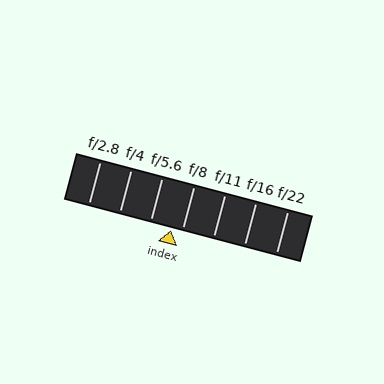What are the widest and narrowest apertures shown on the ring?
The widest aperture shown is f/2.8 and the narrowest is f/22.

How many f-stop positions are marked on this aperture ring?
There are 7 f-stop positions marked.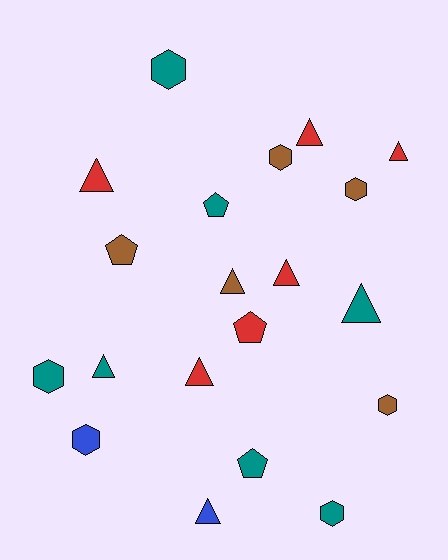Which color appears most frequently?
Teal, with 7 objects.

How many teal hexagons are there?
There are 3 teal hexagons.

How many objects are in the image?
There are 20 objects.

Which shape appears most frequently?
Triangle, with 9 objects.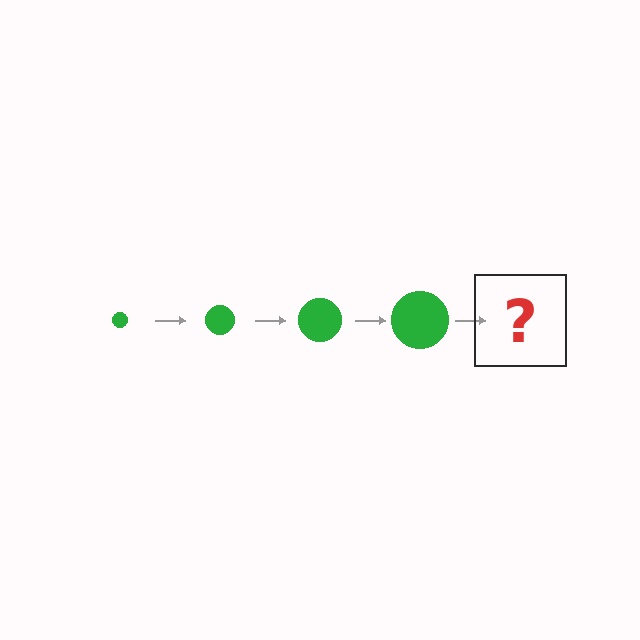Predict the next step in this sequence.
The next step is a green circle, larger than the previous one.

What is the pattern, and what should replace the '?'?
The pattern is that the circle gets progressively larger each step. The '?' should be a green circle, larger than the previous one.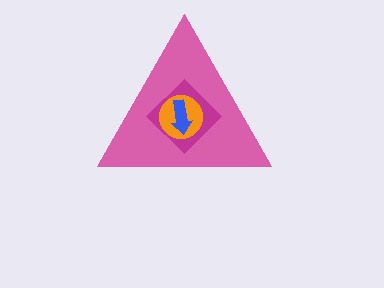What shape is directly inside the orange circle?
The blue arrow.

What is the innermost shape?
The blue arrow.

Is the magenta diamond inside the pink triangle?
Yes.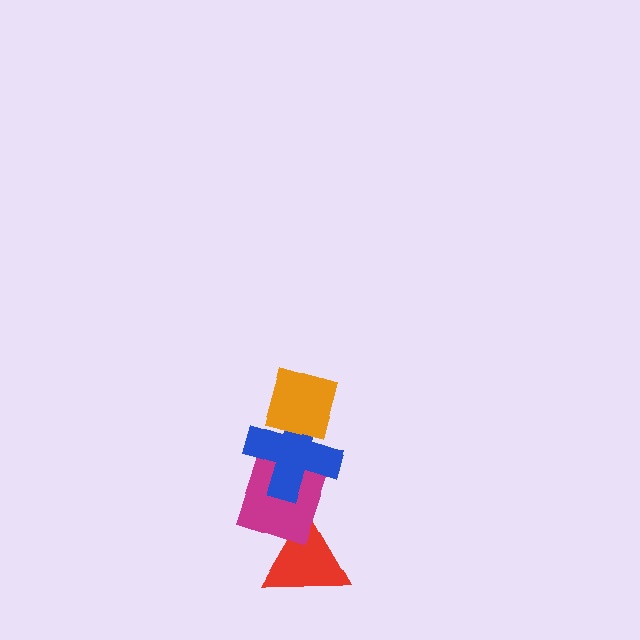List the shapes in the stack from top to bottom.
From top to bottom: the orange diamond, the blue cross, the magenta diamond, the red triangle.